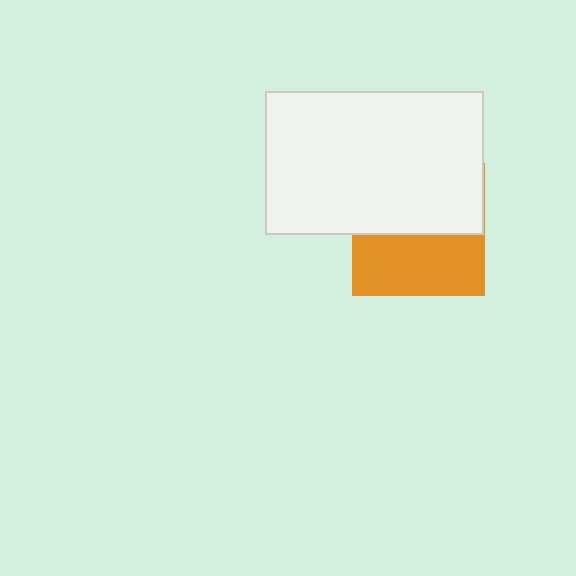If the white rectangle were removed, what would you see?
You would see the complete orange square.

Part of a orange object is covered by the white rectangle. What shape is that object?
It is a square.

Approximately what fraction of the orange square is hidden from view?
Roughly 54% of the orange square is hidden behind the white rectangle.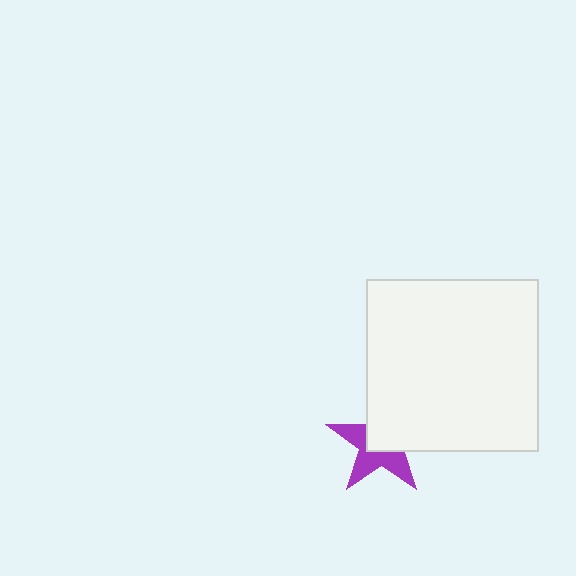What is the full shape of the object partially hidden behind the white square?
The partially hidden object is a purple star.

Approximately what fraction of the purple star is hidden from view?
Roughly 51% of the purple star is hidden behind the white square.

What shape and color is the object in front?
The object in front is a white square.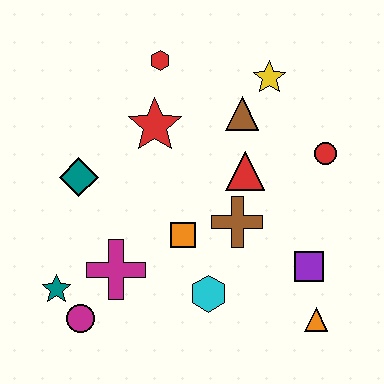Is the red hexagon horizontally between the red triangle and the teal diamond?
Yes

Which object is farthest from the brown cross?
The teal star is farthest from the brown cross.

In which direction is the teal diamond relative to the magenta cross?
The teal diamond is above the magenta cross.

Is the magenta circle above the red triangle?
No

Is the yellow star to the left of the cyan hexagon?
No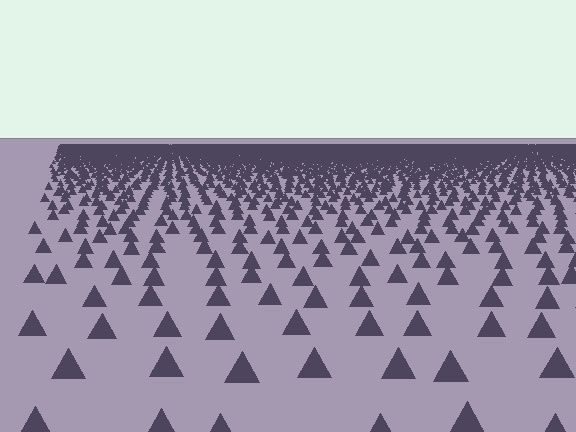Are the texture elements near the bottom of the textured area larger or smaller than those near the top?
Larger. Near the bottom, elements are closer to the viewer and appear at a bigger on-screen size.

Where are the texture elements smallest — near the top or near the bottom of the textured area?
Near the top.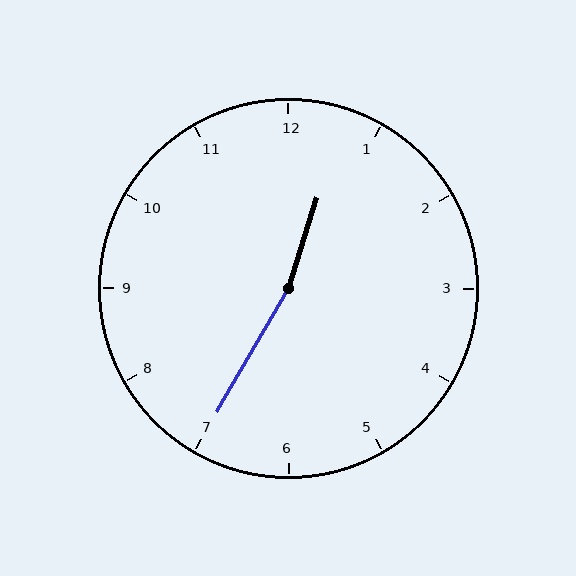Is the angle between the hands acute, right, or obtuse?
It is obtuse.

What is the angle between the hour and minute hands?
Approximately 168 degrees.